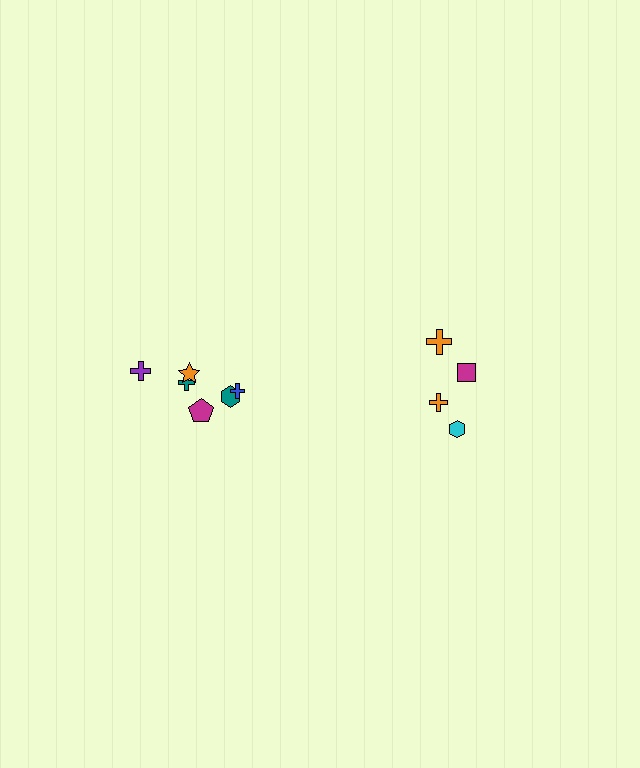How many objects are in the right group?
There are 4 objects.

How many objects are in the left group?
There are 6 objects.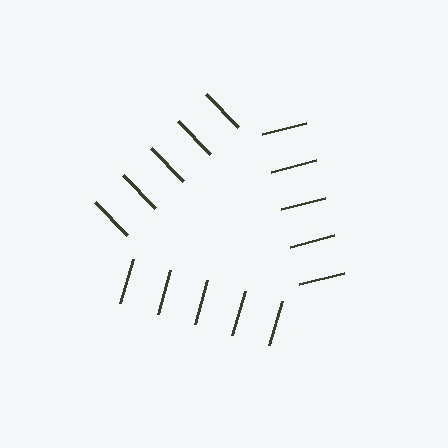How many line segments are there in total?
15 — 5 along each of the 3 edges.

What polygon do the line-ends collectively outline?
An illusory triangle — the line segments terminate on its edges but no continuous stroke is drawn.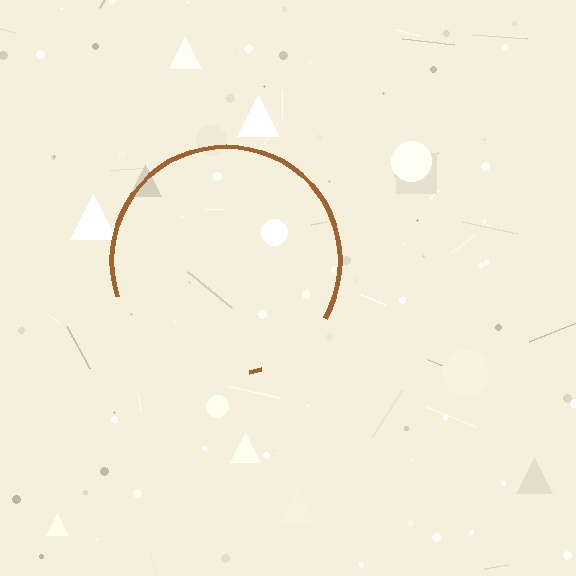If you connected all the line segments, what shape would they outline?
They would outline a circle.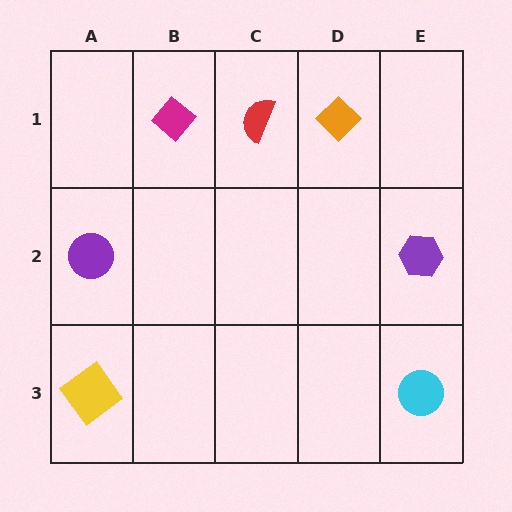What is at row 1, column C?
A red semicircle.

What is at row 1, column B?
A magenta diamond.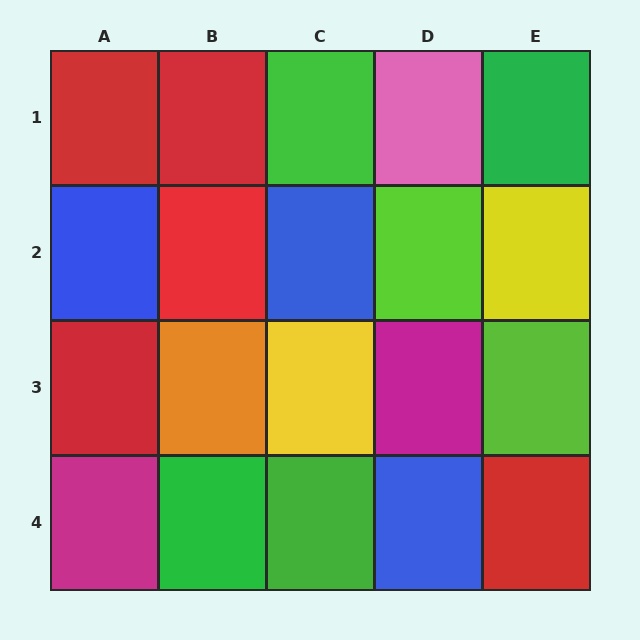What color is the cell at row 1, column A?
Red.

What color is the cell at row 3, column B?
Orange.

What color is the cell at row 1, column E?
Green.